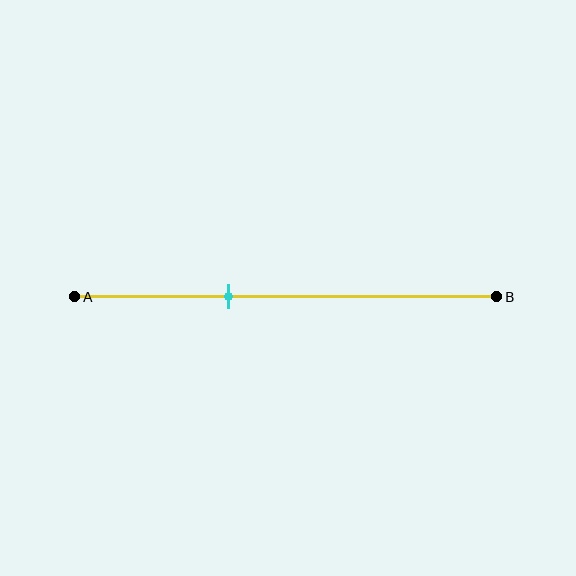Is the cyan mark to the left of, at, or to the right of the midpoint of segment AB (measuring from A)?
The cyan mark is to the left of the midpoint of segment AB.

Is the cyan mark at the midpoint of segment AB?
No, the mark is at about 35% from A, not at the 50% midpoint.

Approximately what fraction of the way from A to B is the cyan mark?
The cyan mark is approximately 35% of the way from A to B.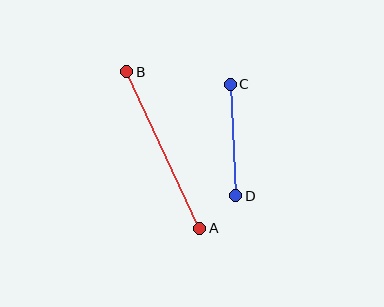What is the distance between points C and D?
The distance is approximately 111 pixels.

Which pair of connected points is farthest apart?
Points A and B are farthest apart.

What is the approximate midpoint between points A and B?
The midpoint is at approximately (163, 150) pixels.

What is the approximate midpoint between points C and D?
The midpoint is at approximately (233, 140) pixels.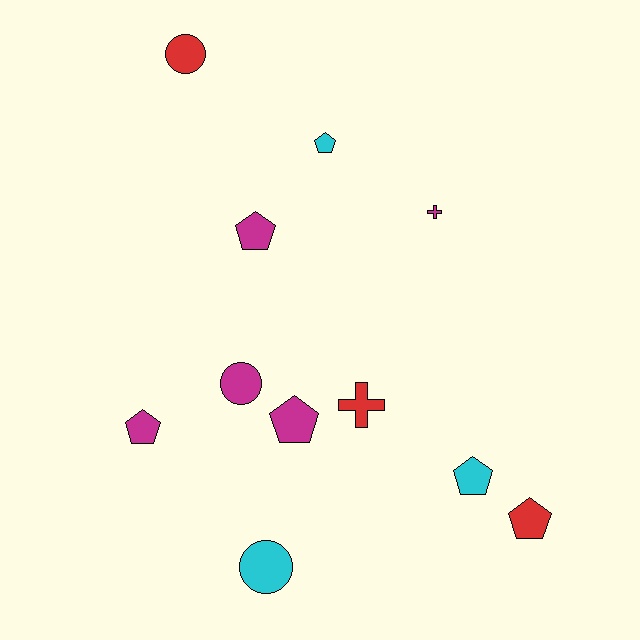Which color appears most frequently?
Magenta, with 5 objects.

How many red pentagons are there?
There is 1 red pentagon.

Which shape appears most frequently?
Pentagon, with 6 objects.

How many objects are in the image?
There are 11 objects.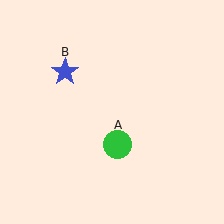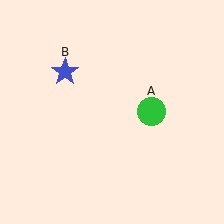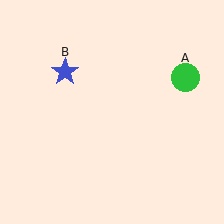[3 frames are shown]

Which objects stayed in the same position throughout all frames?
Blue star (object B) remained stationary.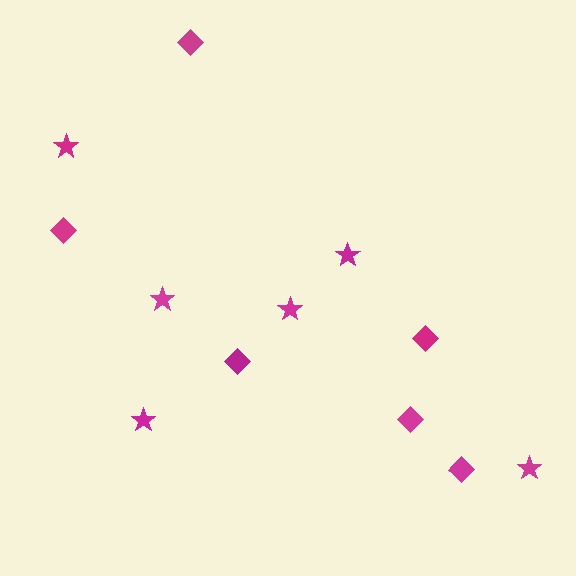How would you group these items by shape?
There are 2 groups: one group of stars (6) and one group of diamonds (6).